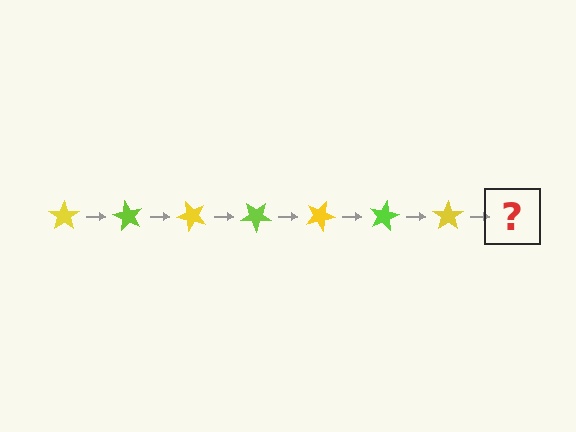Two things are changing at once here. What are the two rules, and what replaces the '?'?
The two rules are that it rotates 60 degrees each step and the color cycles through yellow and lime. The '?' should be a lime star, rotated 420 degrees from the start.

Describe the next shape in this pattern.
It should be a lime star, rotated 420 degrees from the start.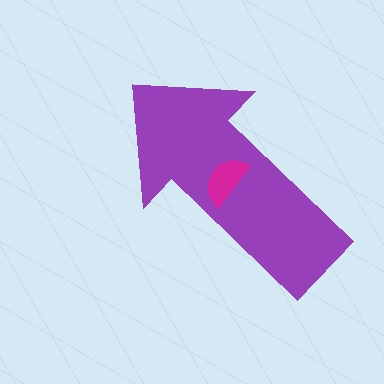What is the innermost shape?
The magenta semicircle.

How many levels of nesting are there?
2.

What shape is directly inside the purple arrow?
The magenta semicircle.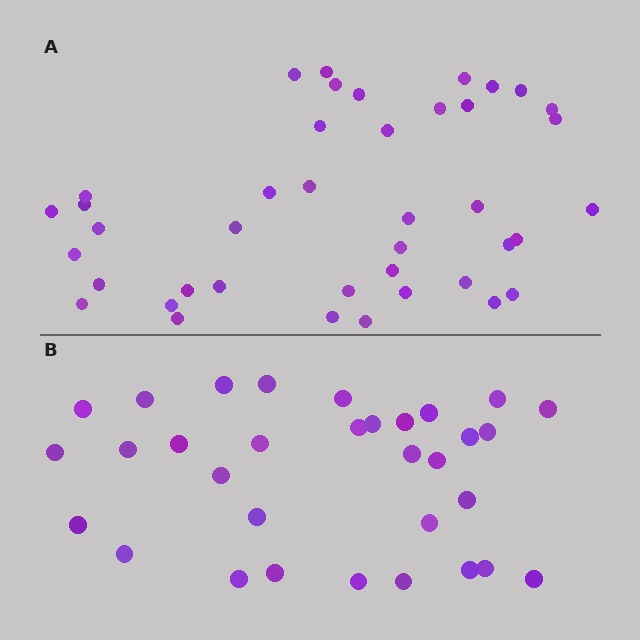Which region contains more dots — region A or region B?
Region A (the top region) has more dots.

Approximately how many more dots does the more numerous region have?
Region A has roughly 8 or so more dots than region B.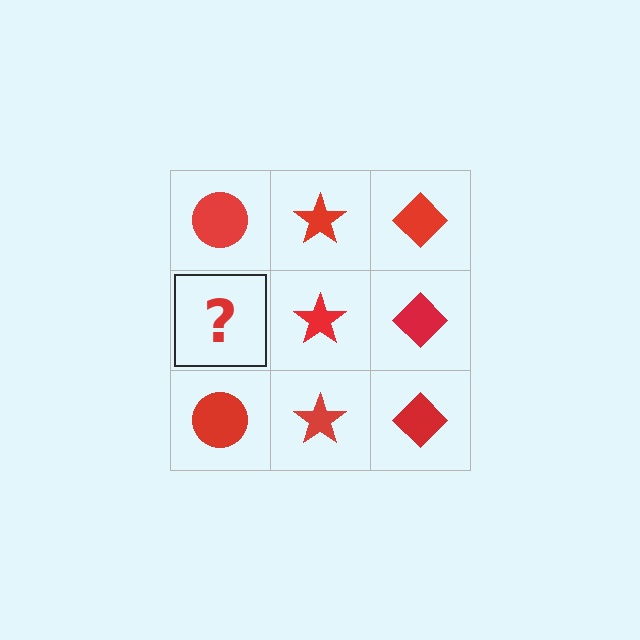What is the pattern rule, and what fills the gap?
The rule is that each column has a consistent shape. The gap should be filled with a red circle.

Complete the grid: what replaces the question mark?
The question mark should be replaced with a red circle.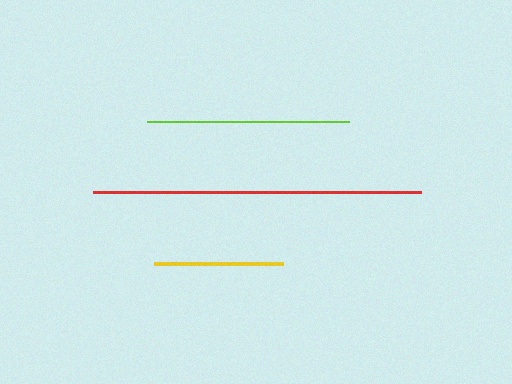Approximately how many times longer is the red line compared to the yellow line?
The red line is approximately 2.5 times the length of the yellow line.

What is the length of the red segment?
The red segment is approximately 328 pixels long.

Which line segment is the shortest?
The yellow line is the shortest at approximately 130 pixels.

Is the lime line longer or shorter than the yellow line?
The lime line is longer than the yellow line.